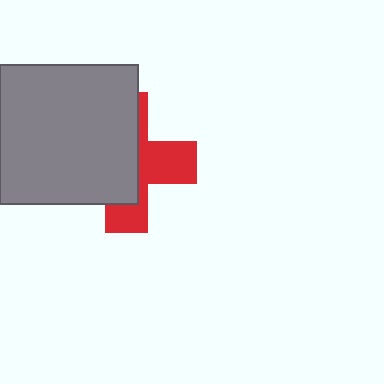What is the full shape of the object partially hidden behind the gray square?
The partially hidden object is a red cross.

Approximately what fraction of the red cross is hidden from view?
Roughly 59% of the red cross is hidden behind the gray square.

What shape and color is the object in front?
The object in front is a gray square.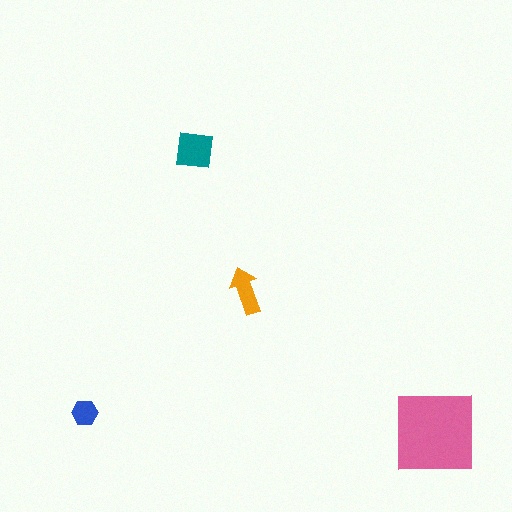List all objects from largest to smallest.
The pink square, the teal square, the orange arrow, the blue hexagon.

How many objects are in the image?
There are 4 objects in the image.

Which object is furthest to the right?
The pink square is rightmost.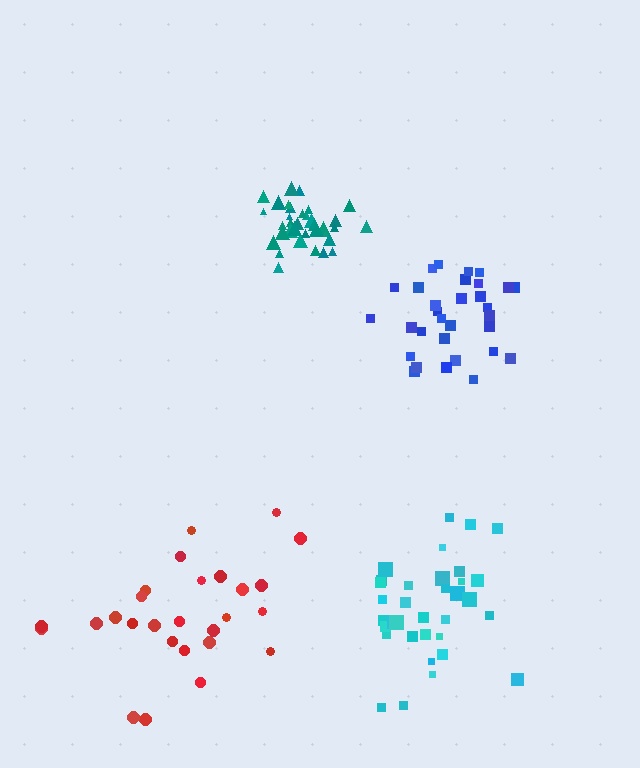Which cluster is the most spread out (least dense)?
Red.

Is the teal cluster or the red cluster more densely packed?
Teal.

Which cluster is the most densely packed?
Teal.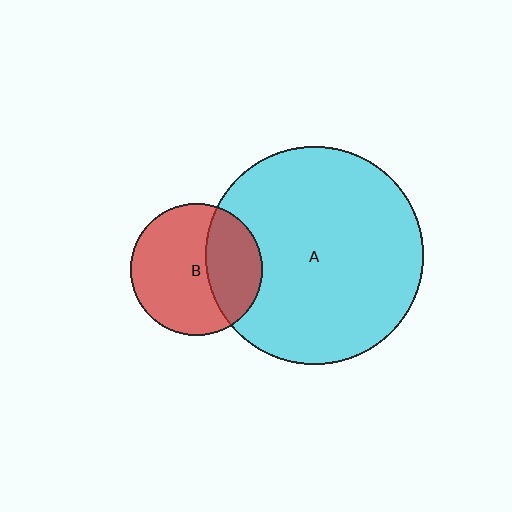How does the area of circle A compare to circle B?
Approximately 2.7 times.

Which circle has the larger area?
Circle A (cyan).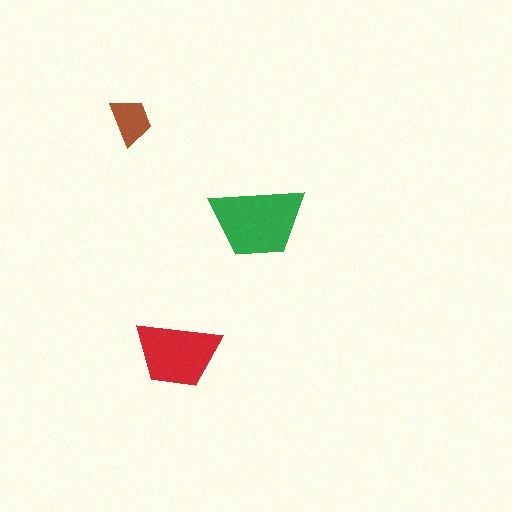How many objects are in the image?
There are 3 objects in the image.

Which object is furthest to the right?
The green trapezoid is rightmost.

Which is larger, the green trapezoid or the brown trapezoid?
The green one.